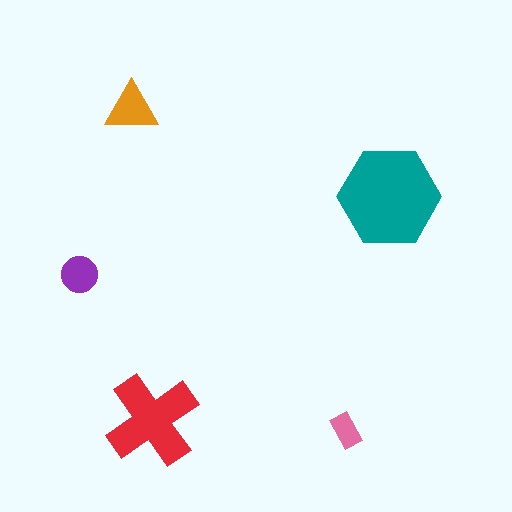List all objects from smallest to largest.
The pink rectangle, the purple circle, the orange triangle, the red cross, the teal hexagon.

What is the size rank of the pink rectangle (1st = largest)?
5th.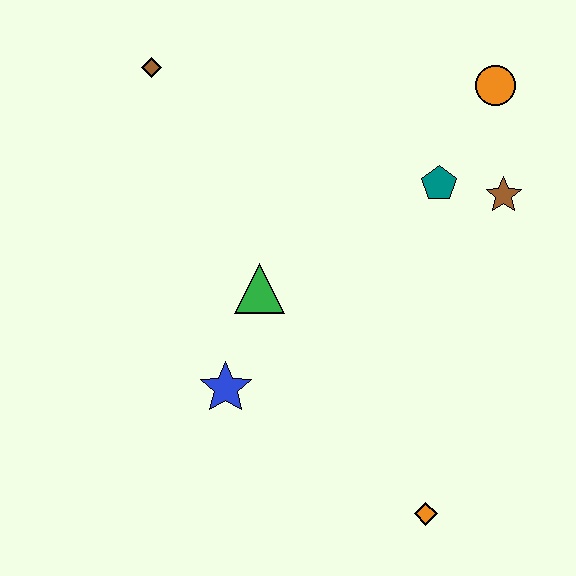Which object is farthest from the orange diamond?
The brown diamond is farthest from the orange diamond.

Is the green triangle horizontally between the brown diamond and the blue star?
No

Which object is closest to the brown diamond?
The green triangle is closest to the brown diamond.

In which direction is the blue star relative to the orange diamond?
The blue star is to the left of the orange diamond.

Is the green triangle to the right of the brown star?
No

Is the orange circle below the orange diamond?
No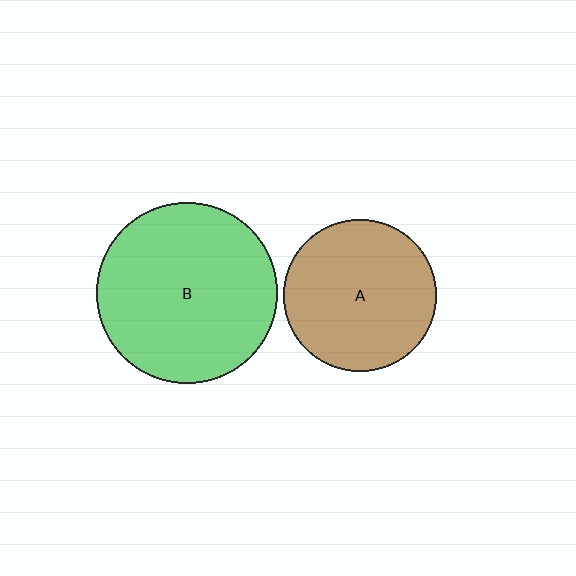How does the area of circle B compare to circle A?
Approximately 1.4 times.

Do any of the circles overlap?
No, none of the circles overlap.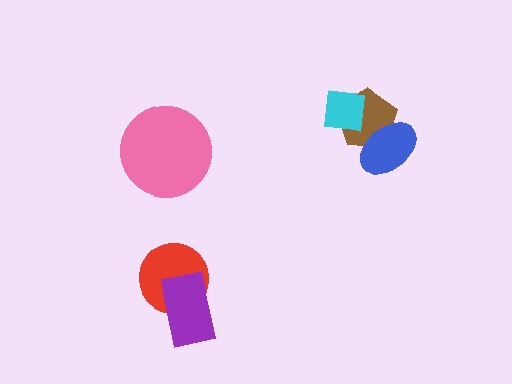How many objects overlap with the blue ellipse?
1 object overlaps with the blue ellipse.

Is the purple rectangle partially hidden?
No, no other shape covers it.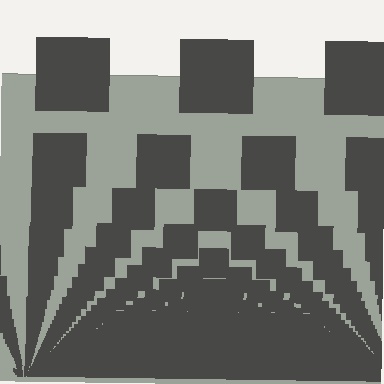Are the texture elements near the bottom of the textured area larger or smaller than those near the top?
Smaller. The gradient is inverted — elements near the bottom are smaller and denser.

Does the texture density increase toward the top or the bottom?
Density increases toward the bottom.